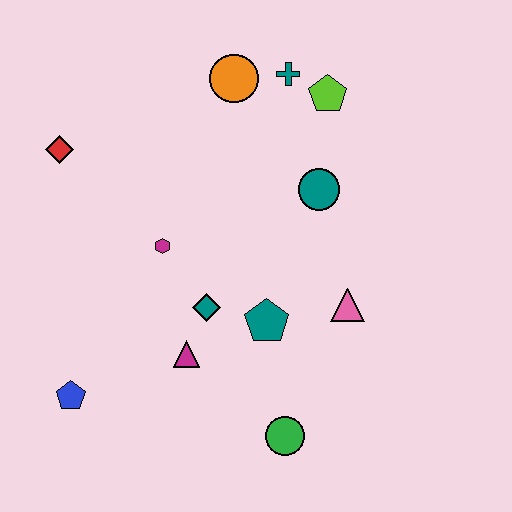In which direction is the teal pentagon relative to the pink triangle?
The teal pentagon is to the left of the pink triangle.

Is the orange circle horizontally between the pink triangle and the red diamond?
Yes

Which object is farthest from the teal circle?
The blue pentagon is farthest from the teal circle.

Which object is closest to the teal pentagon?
The teal diamond is closest to the teal pentagon.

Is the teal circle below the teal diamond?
No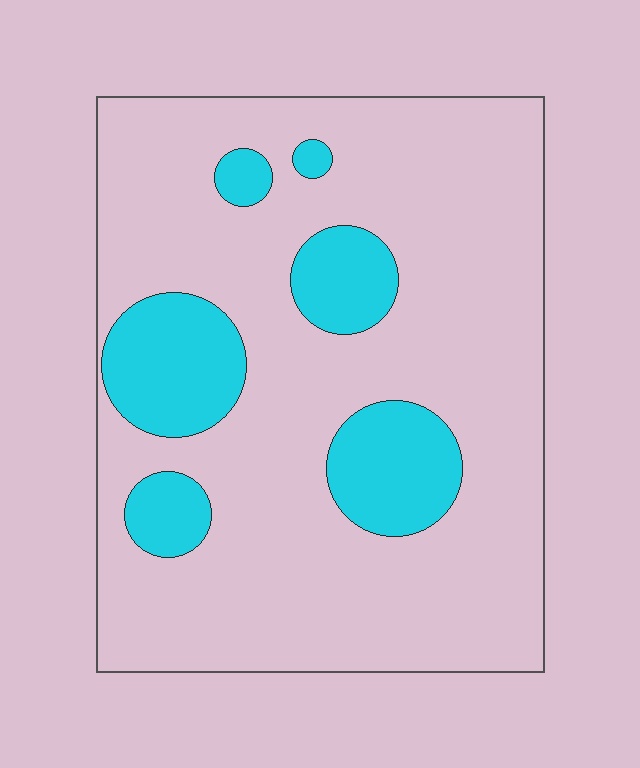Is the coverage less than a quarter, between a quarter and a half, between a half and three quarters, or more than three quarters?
Less than a quarter.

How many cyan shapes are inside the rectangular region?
6.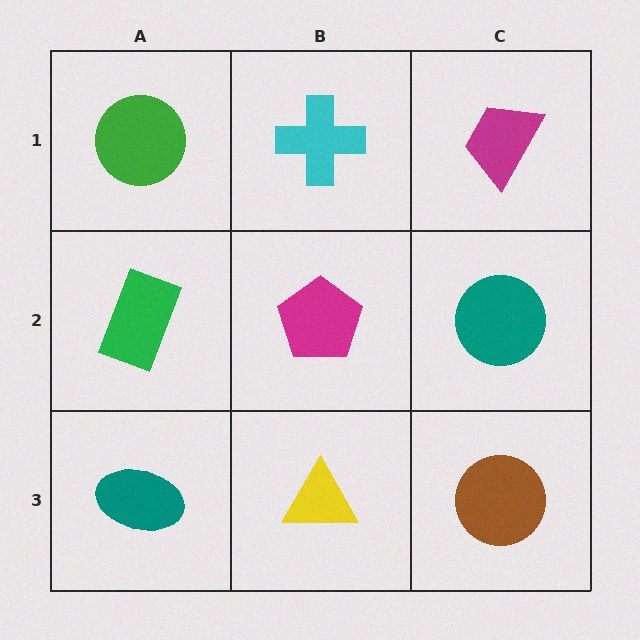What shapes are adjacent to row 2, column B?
A cyan cross (row 1, column B), a yellow triangle (row 3, column B), a green rectangle (row 2, column A), a teal circle (row 2, column C).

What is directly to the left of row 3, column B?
A teal ellipse.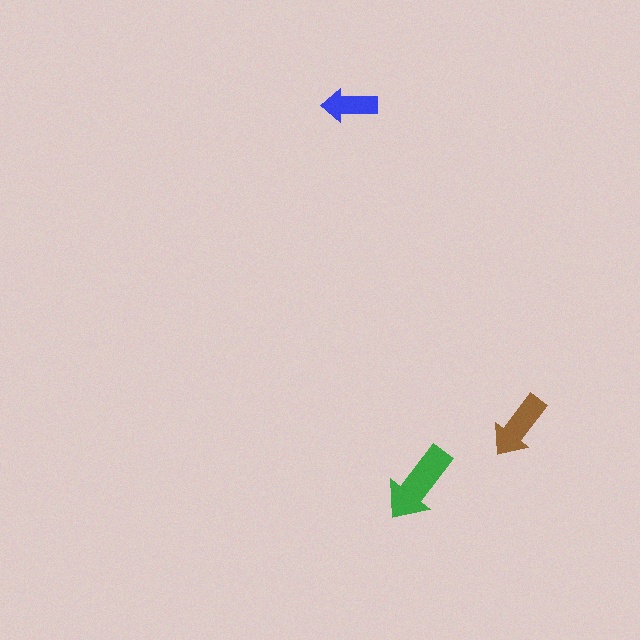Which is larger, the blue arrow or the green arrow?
The green one.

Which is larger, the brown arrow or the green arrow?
The green one.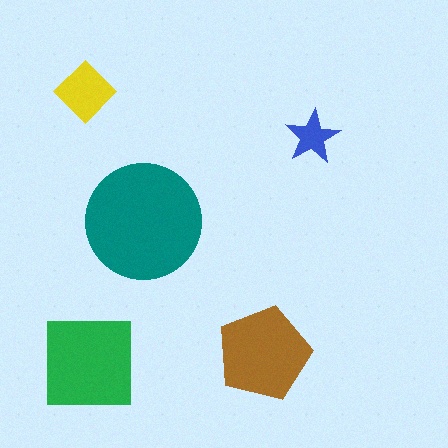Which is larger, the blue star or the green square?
The green square.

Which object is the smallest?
The blue star.